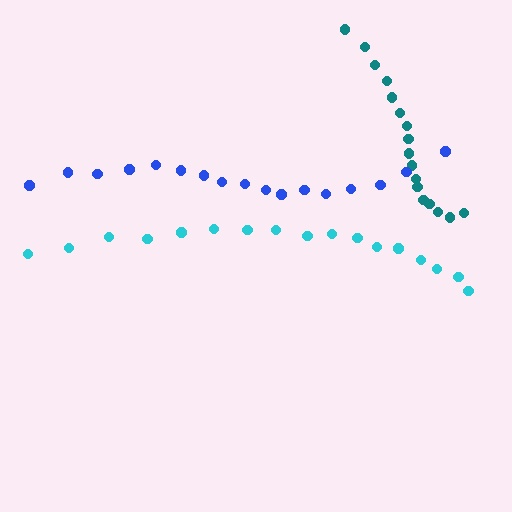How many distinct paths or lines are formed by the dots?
There are 3 distinct paths.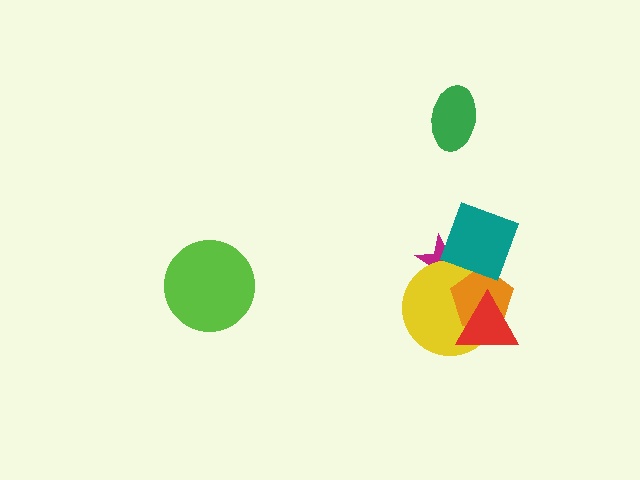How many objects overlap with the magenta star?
2 objects overlap with the magenta star.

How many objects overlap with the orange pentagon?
3 objects overlap with the orange pentagon.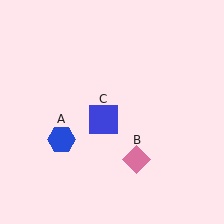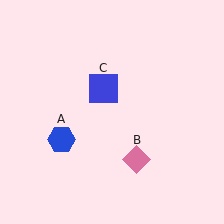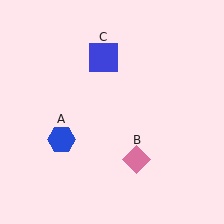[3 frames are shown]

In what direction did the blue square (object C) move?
The blue square (object C) moved up.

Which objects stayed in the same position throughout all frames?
Blue hexagon (object A) and pink diamond (object B) remained stationary.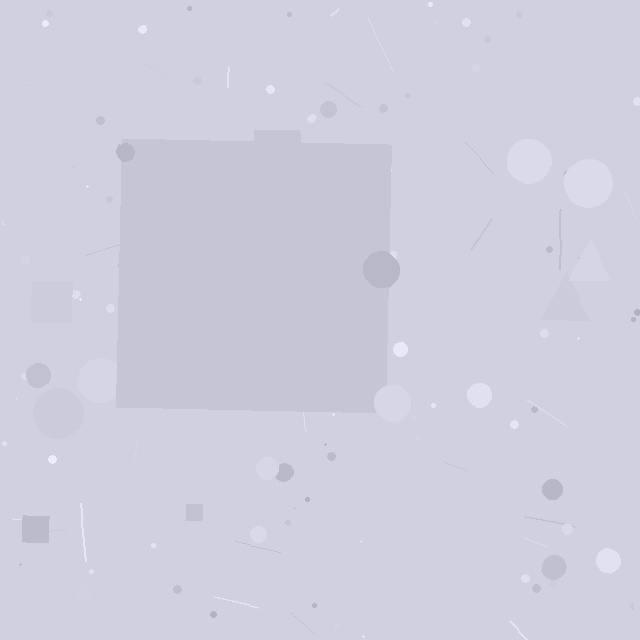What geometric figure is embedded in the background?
A square is embedded in the background.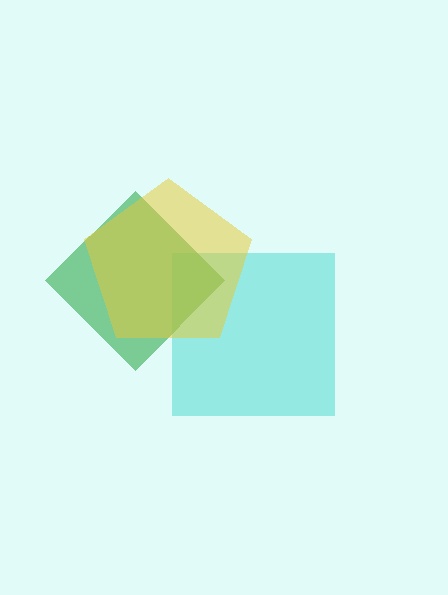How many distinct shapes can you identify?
There are 3 distinct shapes: a cyan square, a green diamond, a yellow pentagon.